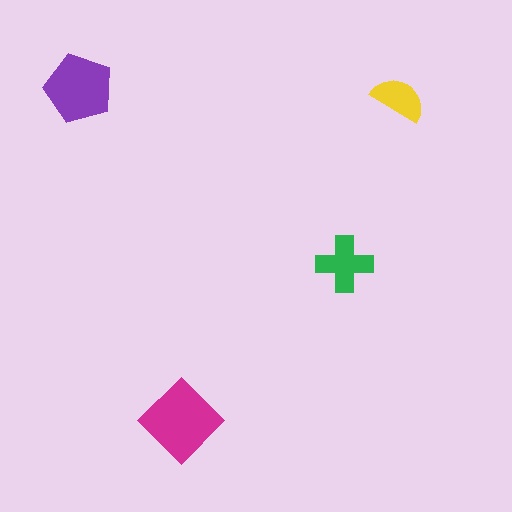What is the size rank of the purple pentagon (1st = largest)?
2nd.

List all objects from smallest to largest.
The yellow semicircle, the green cross, the purple pentagon, the magenta diamond.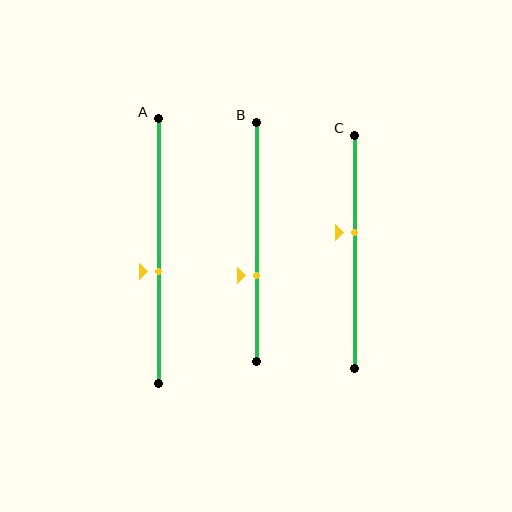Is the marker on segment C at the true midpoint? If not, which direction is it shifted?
No, the marker on segment C is shifted upward by about 8% of the segment length.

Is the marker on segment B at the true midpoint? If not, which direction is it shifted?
No, the marker on segment B is shifted downward by about 14% of the segment length.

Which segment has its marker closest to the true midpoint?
Segment A has its marker closest to the true midpoint.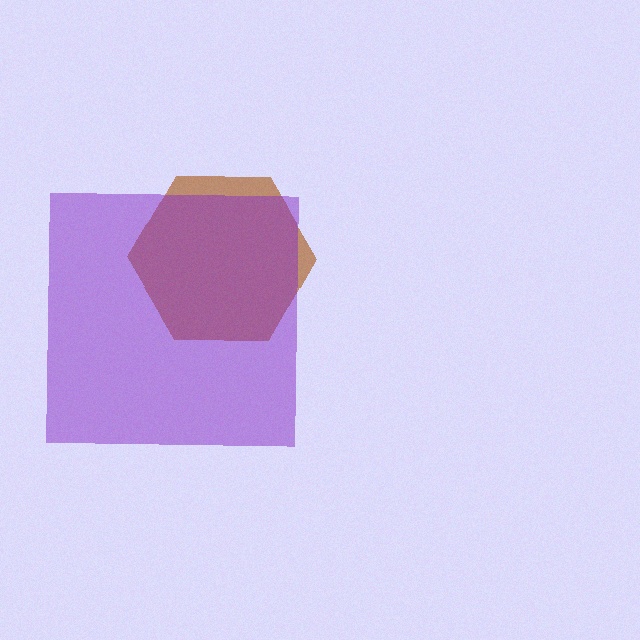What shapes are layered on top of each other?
The layered shapes are: a brown hexagon, a purple square.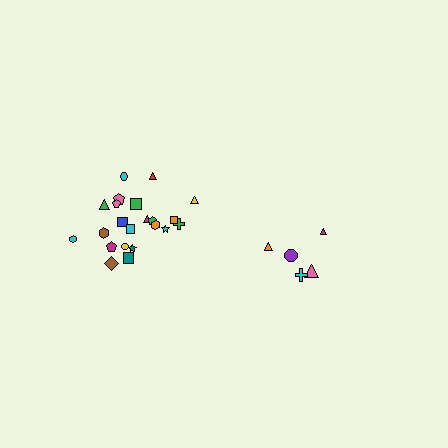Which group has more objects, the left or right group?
The left group.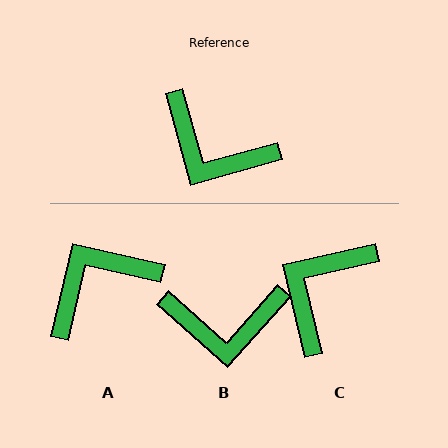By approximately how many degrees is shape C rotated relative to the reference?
Approximately 93 degrees clockwise.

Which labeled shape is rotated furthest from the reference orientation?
A, about 118 degrees away.